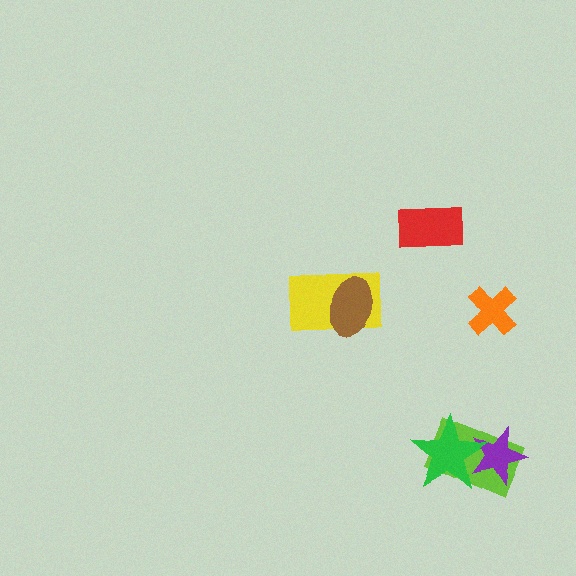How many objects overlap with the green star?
2 objects overlap with the green star.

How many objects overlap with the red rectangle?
0 objects overlap with the red rectangle.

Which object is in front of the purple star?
The green star is in front of the purple star.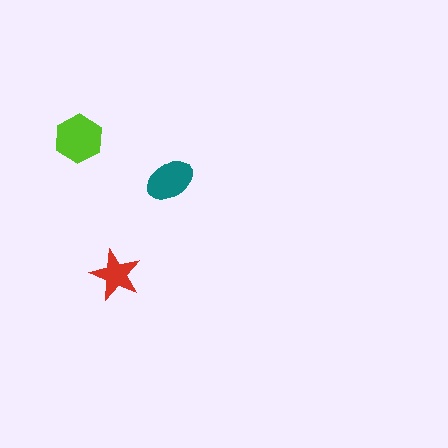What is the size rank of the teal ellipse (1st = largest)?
2nd.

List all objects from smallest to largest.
The red star, the teal ellipse, the lime hexagon.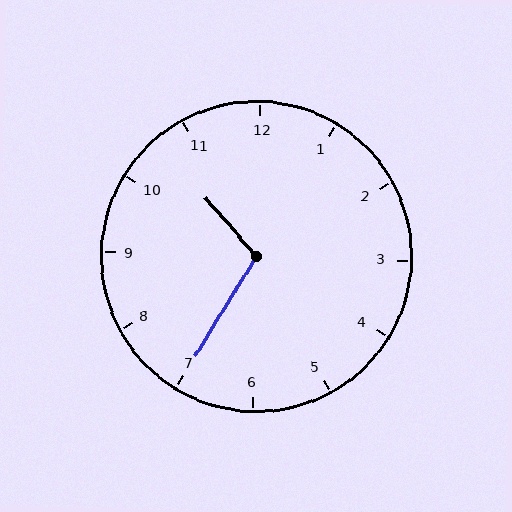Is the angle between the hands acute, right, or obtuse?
It is obtuse.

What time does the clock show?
10:35.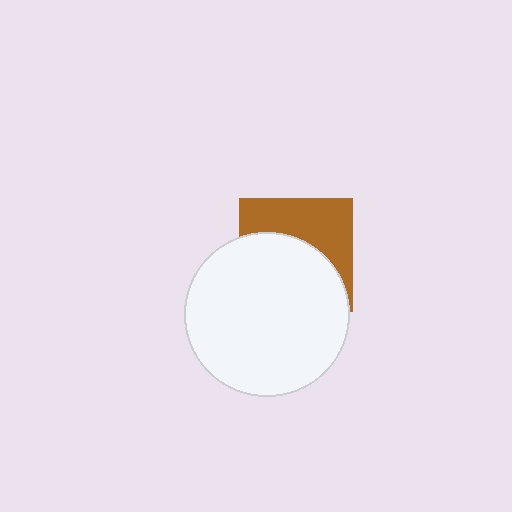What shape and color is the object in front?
The object in front is a white circle.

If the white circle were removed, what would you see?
You would see the complete brown square.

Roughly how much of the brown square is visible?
A small part of it is visible (roughly 44%).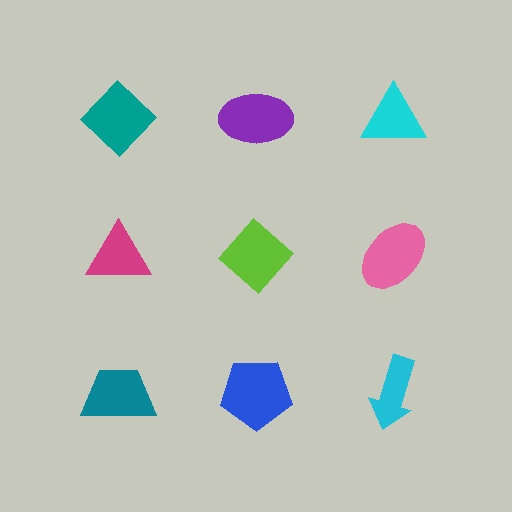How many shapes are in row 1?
3 shapes.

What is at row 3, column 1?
A teal trapezoid.